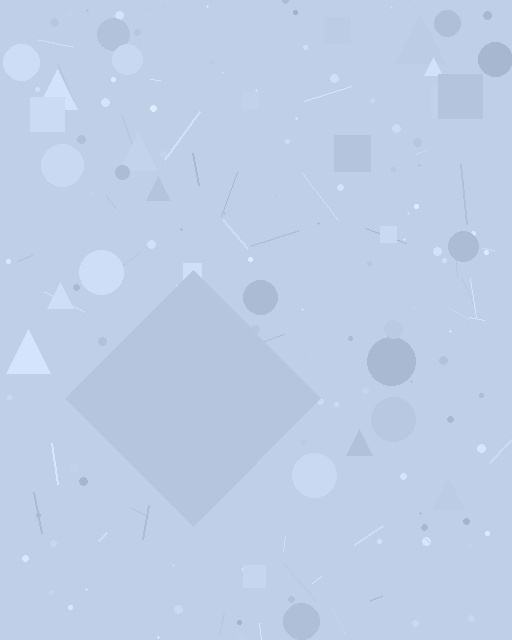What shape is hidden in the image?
A diamond is hidden in the image.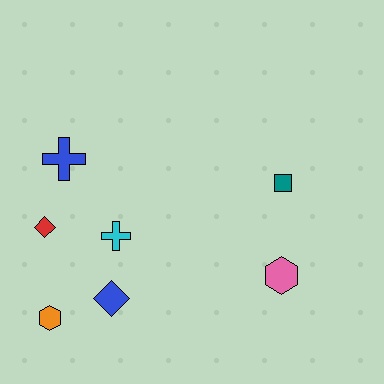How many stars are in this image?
There are no stars.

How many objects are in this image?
There are 7 objects.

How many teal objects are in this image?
There is 1 teal object.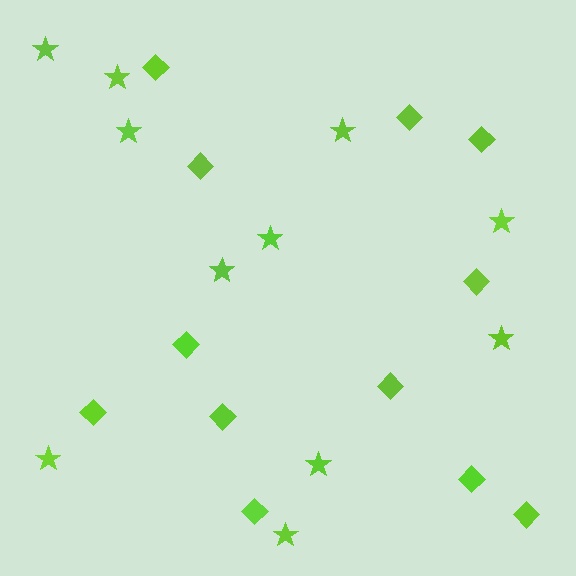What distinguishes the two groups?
There are 2 groups: one group of diamonds (12) and one group of stars (11).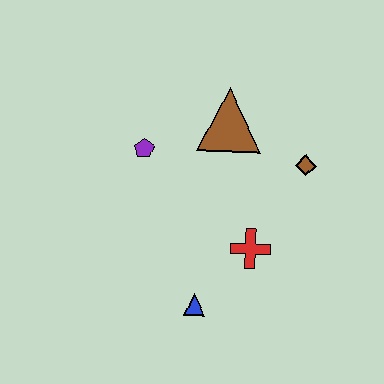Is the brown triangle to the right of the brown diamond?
No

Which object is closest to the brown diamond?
The brown triangle is closest to the brown diamond.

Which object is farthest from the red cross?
The purple pentagon is farthest from the red cross.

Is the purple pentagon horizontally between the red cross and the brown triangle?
No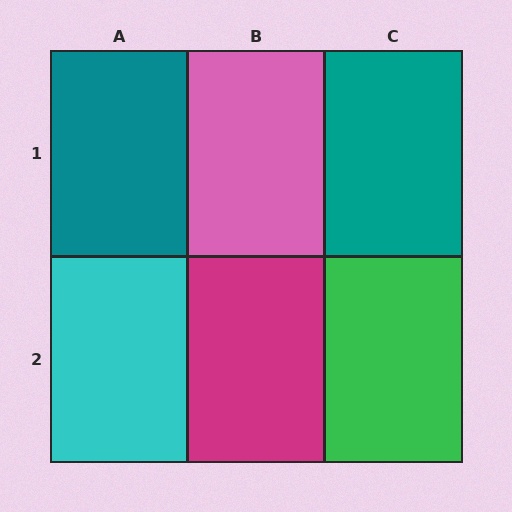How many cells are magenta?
1 cell is magenta.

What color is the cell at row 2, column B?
Magenta.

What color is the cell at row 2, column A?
Cyan.